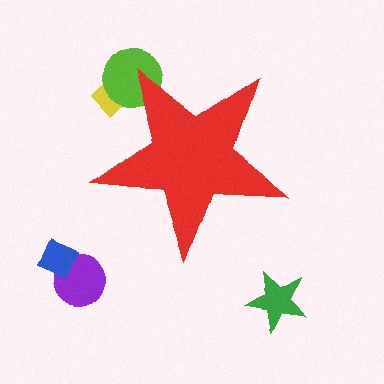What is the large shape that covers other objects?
A red star.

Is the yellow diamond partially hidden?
Yes, the yellow diamond is partially hidden behind the red star.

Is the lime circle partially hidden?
Yes, the lime circle is partially hidden behind the red star.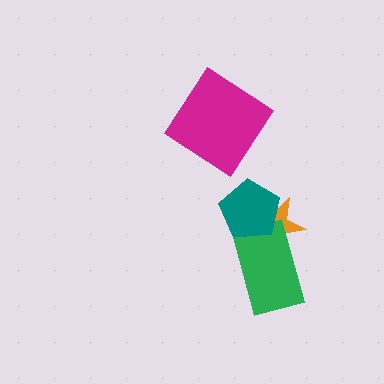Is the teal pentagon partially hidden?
No, no other shape covers it.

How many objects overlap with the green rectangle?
2 objects overlap with the green rectangle.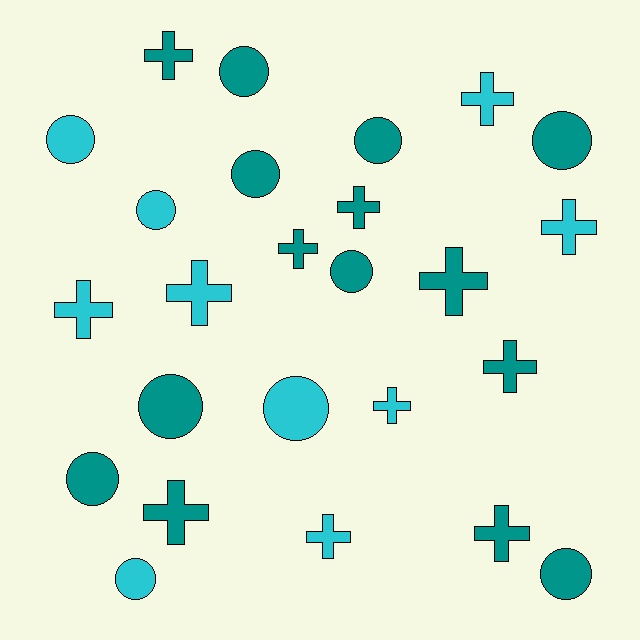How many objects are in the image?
There are 25 objects.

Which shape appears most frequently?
Cross, with 13 objects.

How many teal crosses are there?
There are 7 teal crosses.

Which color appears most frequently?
Teal, with 15 objects.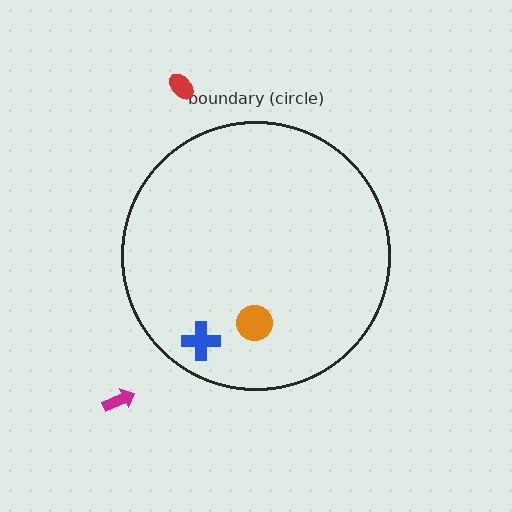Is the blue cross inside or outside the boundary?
Inside.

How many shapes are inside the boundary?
2 inside, 2 outside.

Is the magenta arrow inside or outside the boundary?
Outside.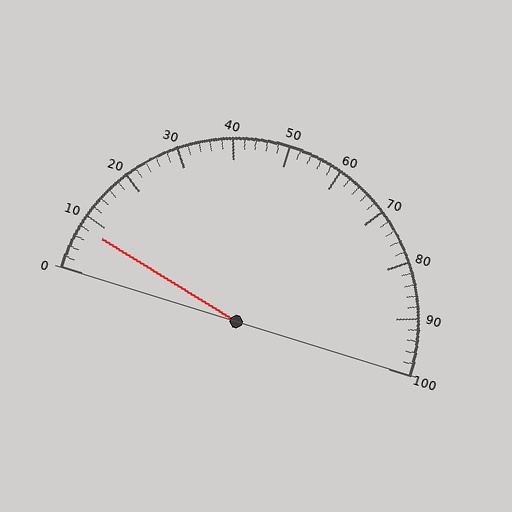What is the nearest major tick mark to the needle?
The nearest major tick mark is 10.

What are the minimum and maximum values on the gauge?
The gauge ranges from 0 to 100.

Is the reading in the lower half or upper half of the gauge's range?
The reading is in the lower half of the range (0 to 100).